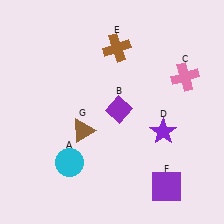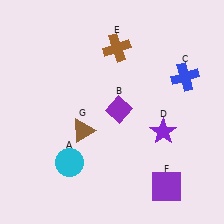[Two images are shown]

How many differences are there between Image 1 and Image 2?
There is 1 difference between the two images.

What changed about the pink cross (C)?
In Image 1, C is pink. In Image 2, it changed to blue.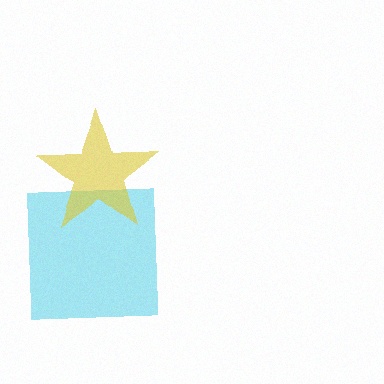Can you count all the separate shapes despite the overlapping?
Yes, there are 2 separate shapes.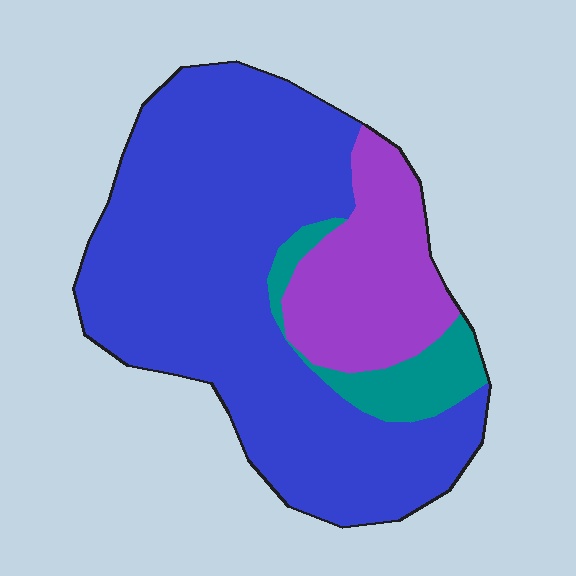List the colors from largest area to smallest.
From largest to smallest: blue, purple, teal.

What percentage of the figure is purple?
Purple takes up between a sixth and a third of the figure.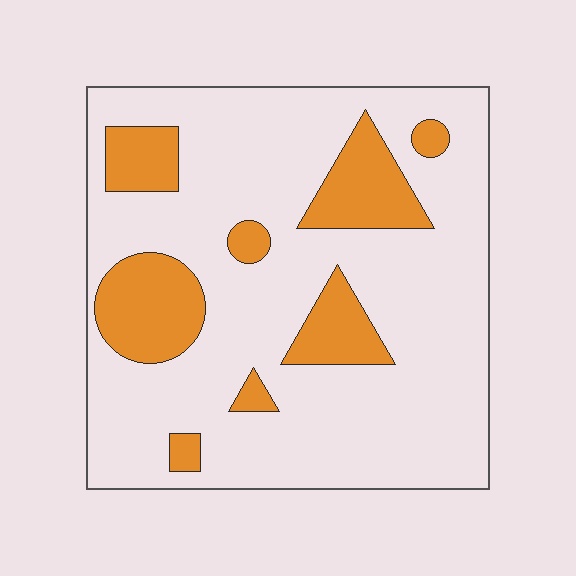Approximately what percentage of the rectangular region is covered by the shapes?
Approximately 20%.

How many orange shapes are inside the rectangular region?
8.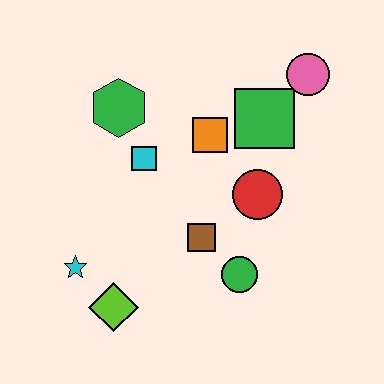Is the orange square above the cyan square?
Yes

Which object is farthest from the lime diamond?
The pink circle is farthest from the lime diamond.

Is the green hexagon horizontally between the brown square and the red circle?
No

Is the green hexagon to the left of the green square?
Yes